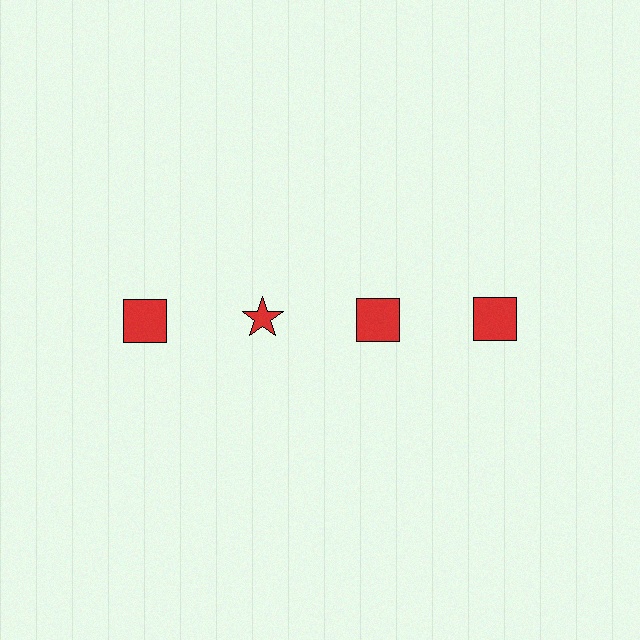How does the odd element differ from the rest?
It has a different shape: star instead of square.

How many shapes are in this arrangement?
There are 4 shapes arranged in a grid pattern.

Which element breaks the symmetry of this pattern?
The red star in the top row, second from left column breaks the symmetry. All other shapes are red squares.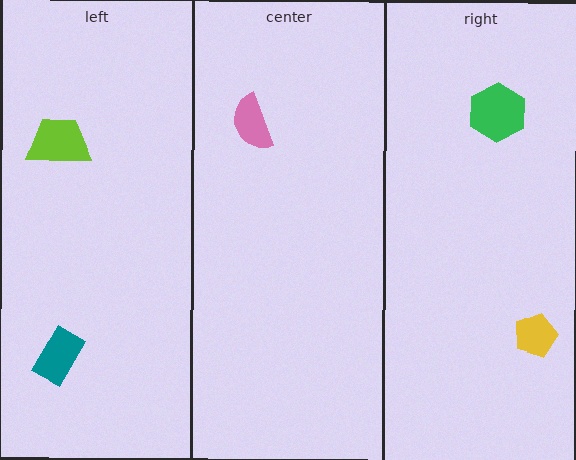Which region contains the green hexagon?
The right region.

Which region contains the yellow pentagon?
The right region.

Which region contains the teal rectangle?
The left region.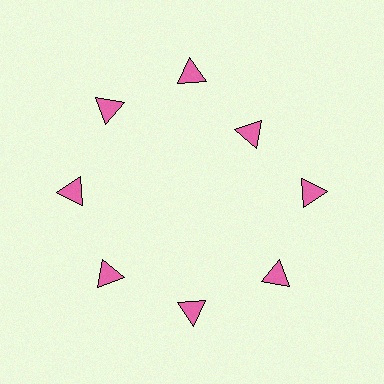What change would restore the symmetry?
The symmetry would be restored by moving it outward, back onto the ring so that all 8 triangles sit at equal angles and equal distance from the center.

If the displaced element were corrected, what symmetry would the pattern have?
It would have 8-fold rotational symmetry — the pattern would map onto itself every 45 degrees.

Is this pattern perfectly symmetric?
No. The 8 pink triangles are arranged in a ring, but one element near the 2 o'clock position is pulled inward toward the center, breaking the 8-fold rotational symmetry.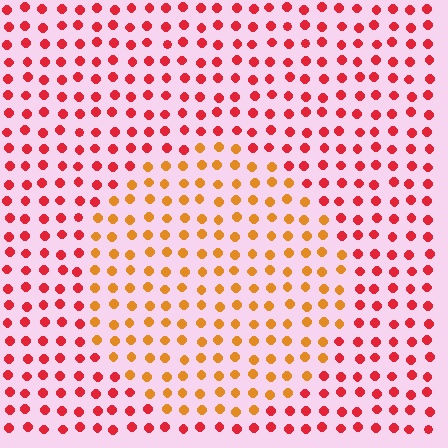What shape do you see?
I see a circle.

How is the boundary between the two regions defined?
The boundary is defined purely by a slight shift in hue (about 39 degrees). Spacing, size, and orientation are identical on both sides.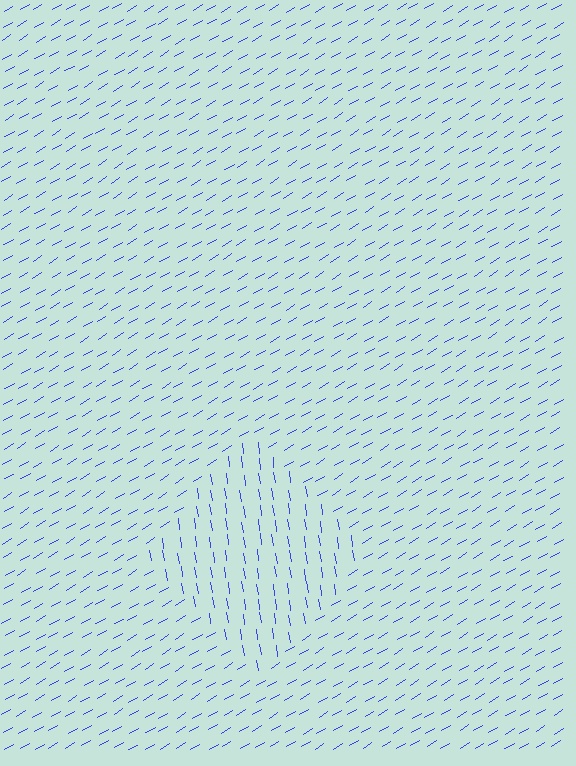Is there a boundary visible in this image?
Yes, there is a texture boundary formed by a change in line orientation.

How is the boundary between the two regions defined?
The boundary is defined purely by a change in line orientation (approximately 68 degrees difference). All lines are the same color and thickness.